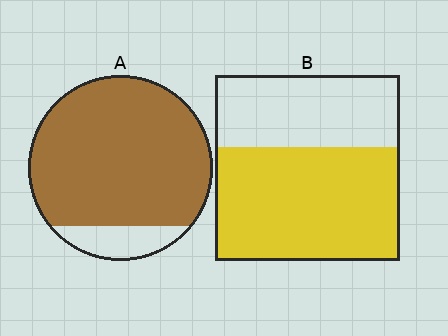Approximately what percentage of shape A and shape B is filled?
A is approximately 85% and B is approximately 60%.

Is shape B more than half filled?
Yes.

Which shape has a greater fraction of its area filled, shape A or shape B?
Shape A.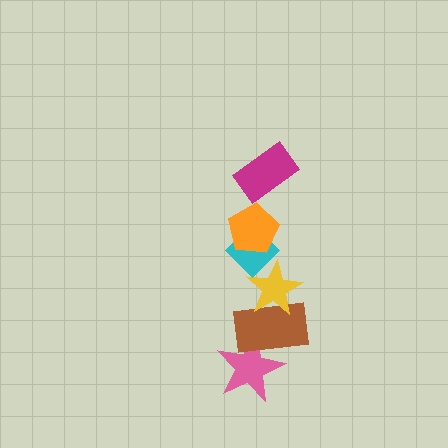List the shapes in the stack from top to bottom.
From top to bottom: the magenta rectangle, the orange pentagon, the cyan diamond, the yellow star, the brown rectangle, the pink star.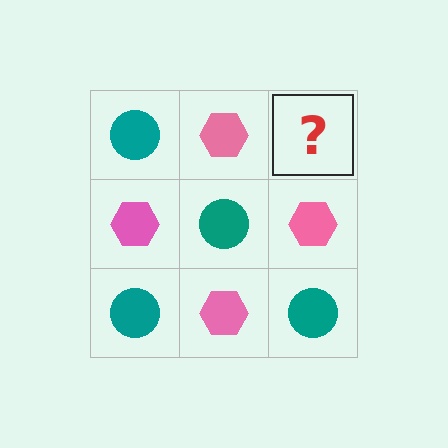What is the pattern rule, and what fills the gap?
The rule is that it alternates teal circle and pink hexagon in a checkerboard pattern. The gap should be filled with a teal circle.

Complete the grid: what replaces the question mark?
The question mark should be replaced with a teal circle.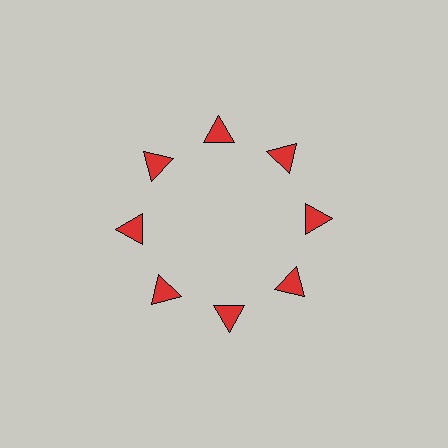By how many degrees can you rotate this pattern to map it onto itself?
The pattern maps onto itself every 45 degrees of rotation.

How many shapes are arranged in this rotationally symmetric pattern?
There are 8 shapes, arranged in 8 groups of 1.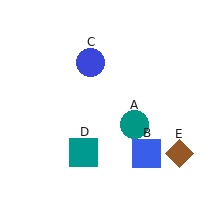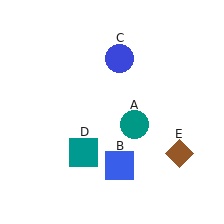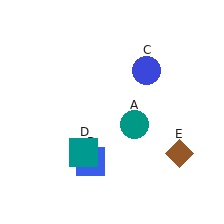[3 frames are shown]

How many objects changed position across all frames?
2 objects changed position: blue square (object B), blue circle (object C).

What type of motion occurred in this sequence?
The blue square (object B), blue circle (object C) rotated clockwise around the center of the scene.